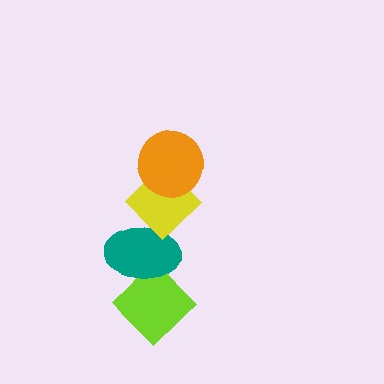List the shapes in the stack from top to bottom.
From top to bottom: the orange circle, the yellow diamond, the teal ellipse, the lime diamond.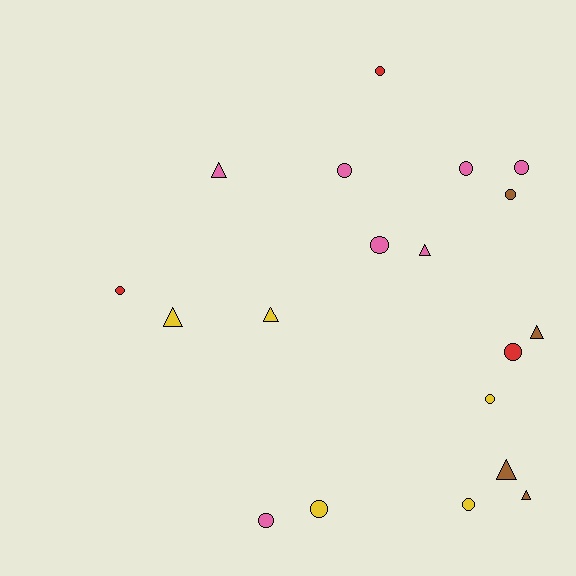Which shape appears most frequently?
Circle, with 12 objects.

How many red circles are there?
There are 3 red circles.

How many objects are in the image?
There are 19 objects.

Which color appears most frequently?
Pink, with 7 objects.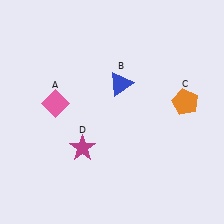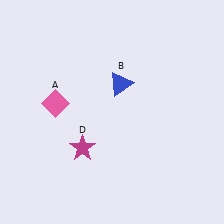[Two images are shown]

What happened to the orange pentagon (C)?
The orange pentagon (C) was removed in Image 2. It was in the top-right area of Image 1.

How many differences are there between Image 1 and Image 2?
There is 1 difference between the two images.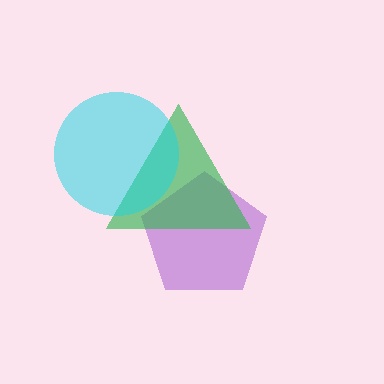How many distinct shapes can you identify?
There are 3 distinct shapes: a purple pentagon, a green triangle, a cyan circle.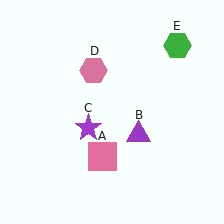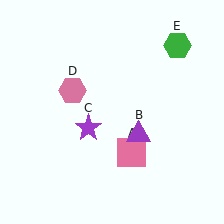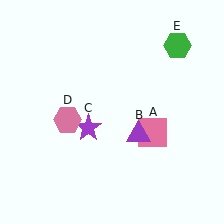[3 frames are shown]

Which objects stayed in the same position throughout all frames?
Purple triangle (object B) and purple star (object C) and green hexagon (object E) remained stationary.